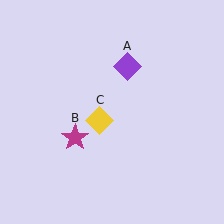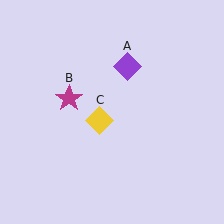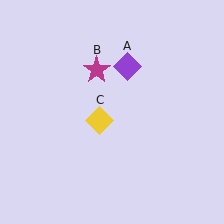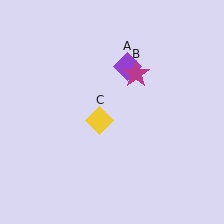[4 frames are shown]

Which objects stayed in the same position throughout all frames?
Purple diamond (object A) and yellow diamond (object C) remained stationary.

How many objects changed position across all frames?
1 object changed position: magenta star (object B).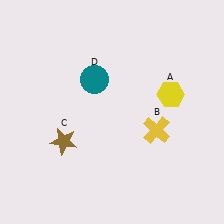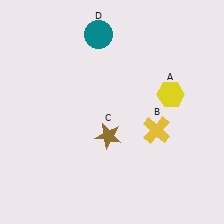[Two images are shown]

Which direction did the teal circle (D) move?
The teal circle (D) moved up.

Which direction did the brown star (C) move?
The brown star (C) moved right.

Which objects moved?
The objects that moved are: the brown star (C), the teal circle (D).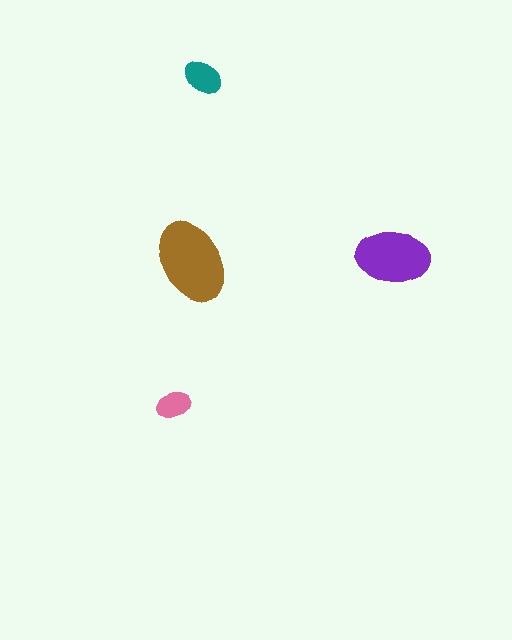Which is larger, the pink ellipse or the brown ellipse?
The brown one.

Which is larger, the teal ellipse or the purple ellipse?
The purple one.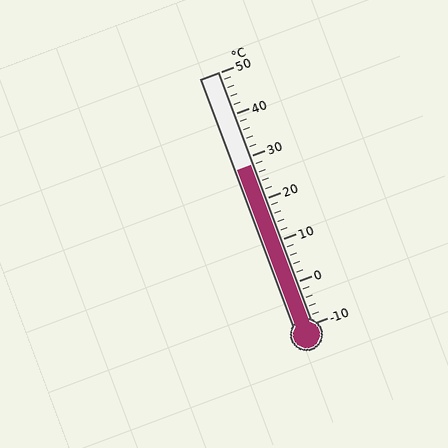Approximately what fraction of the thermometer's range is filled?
The thermometer is filled to approximately 65% of its range.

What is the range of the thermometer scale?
The thermometer scale ranges from -10°C to 50°C.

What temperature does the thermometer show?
The thermometer shows approximately 28°C.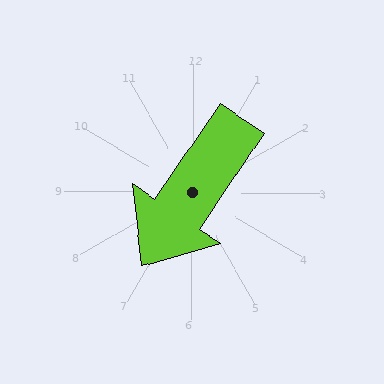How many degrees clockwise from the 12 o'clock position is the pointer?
Approximately 214 degrees.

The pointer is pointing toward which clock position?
Roughly 7 o'clock.